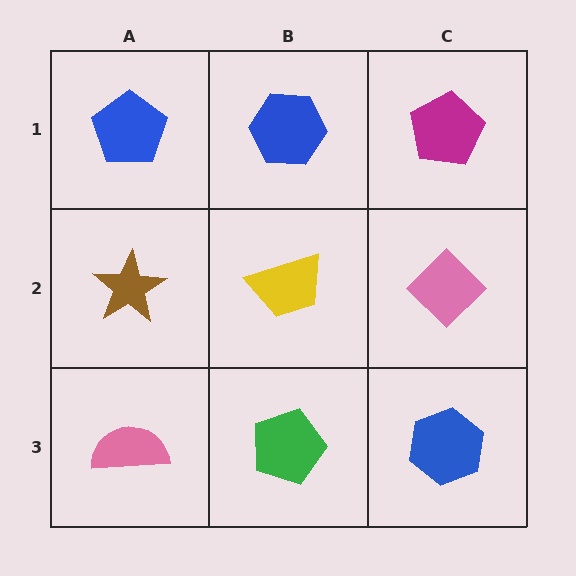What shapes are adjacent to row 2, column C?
A magenta pentagon (row 1, column C), a blue hexagon (row 3, column C), a yellow trapezoid (row 2, column B).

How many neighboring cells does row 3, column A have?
2.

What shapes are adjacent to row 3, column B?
A yellow trapezoid (row 2, column B), a pink semicircle (row 3, column A), a blue hexagon (row 3, column C).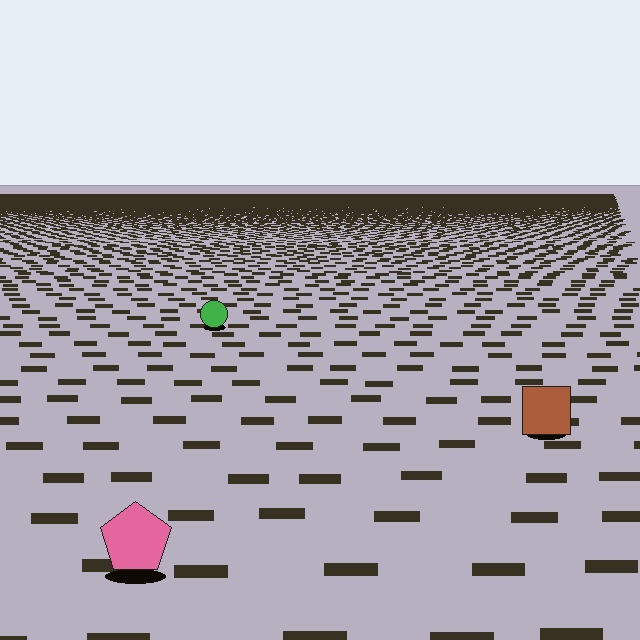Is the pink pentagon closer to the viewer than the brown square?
Yes. The pink pentagon is closer — you can tell from the texture gradient: the ground texture is coarser near it.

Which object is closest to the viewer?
The pink pentagon is closest. The texture marks near it are larger and more spread out.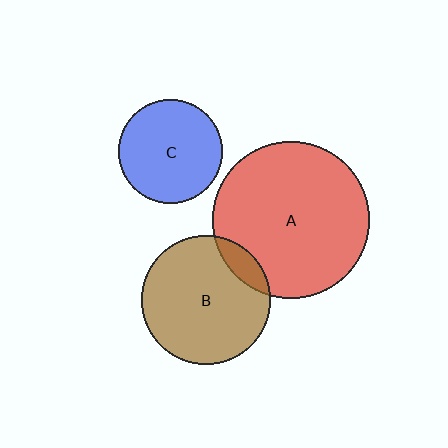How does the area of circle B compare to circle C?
Approximately 1.5 times.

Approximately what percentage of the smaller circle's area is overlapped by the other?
Approximately 10%.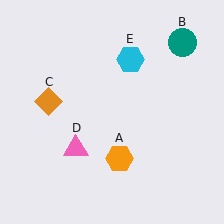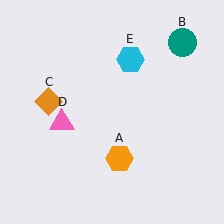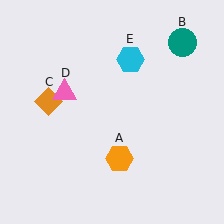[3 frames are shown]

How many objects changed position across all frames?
1 object changed position: pink triangle (object D).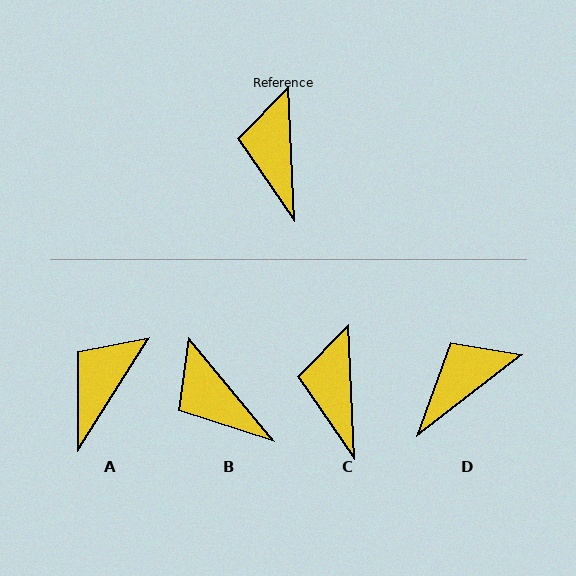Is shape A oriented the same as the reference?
No, it is off by about 35 degrees.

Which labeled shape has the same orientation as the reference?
C.